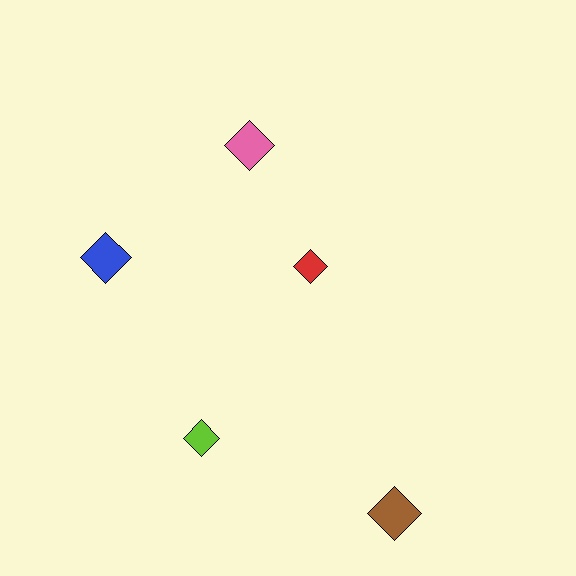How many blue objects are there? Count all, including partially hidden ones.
There is 1 blue object.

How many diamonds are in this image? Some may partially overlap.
There are 5 diamonds.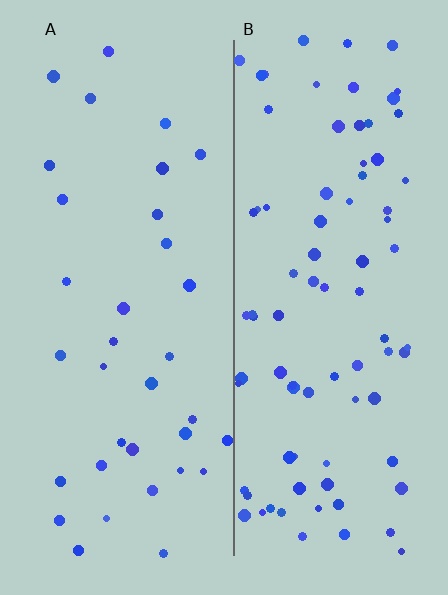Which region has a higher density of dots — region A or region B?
B (the right).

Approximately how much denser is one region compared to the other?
Approximately 2.5× — region B over region A.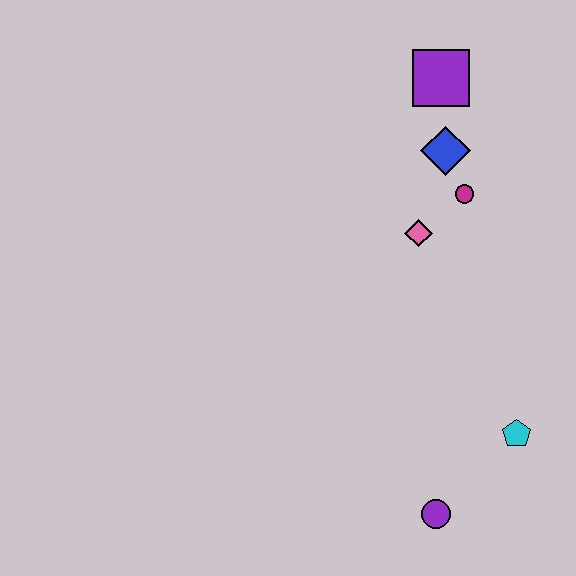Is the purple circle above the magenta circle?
No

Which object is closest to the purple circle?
The cyan pentagon is closest to the purple circle.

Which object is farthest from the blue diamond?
The purple circle is farthest from the blue diamond.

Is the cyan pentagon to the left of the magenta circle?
No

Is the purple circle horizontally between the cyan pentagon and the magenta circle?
No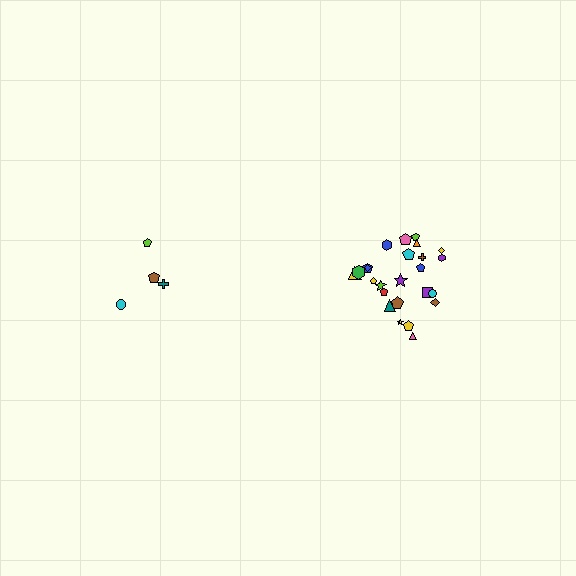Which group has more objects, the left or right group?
The right group.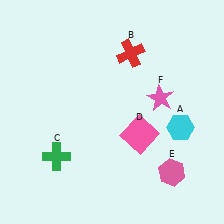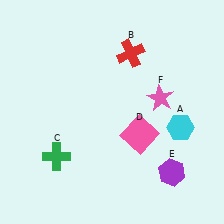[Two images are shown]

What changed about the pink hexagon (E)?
In Image 1, E is pink. In Image 2, it changed to purple.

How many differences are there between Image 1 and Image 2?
There is 1 difference between the two images.